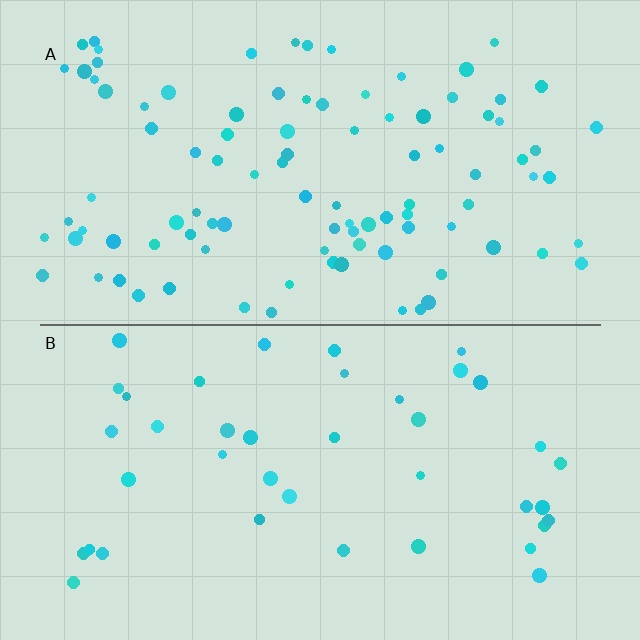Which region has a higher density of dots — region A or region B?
A (the top).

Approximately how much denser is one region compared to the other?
Approximately 2.4× — region A over region B.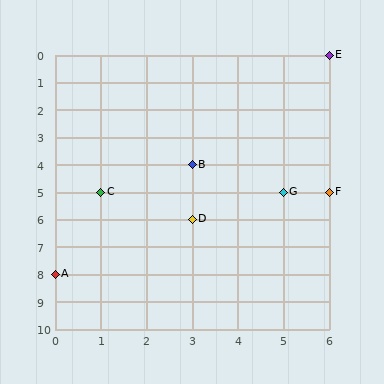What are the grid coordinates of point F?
Point F is at grid coordinates (6, 5).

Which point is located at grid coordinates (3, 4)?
Point B is at (3, 4).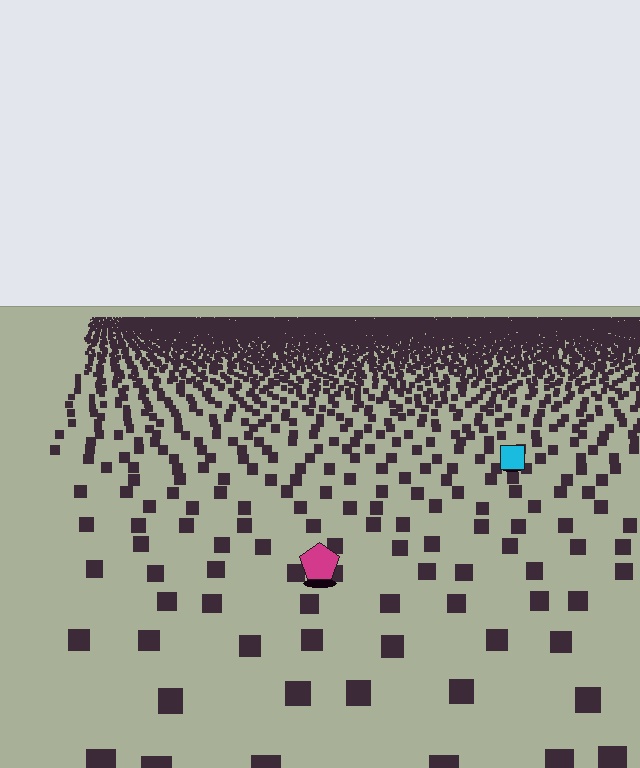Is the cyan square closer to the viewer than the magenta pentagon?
No. The magenta pentagon is closer — you can tell from the texture gradient: the ground texture is coarser near it.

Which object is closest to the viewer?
The magenta pentagon is closest. The texture marks near it are larger and more spread out.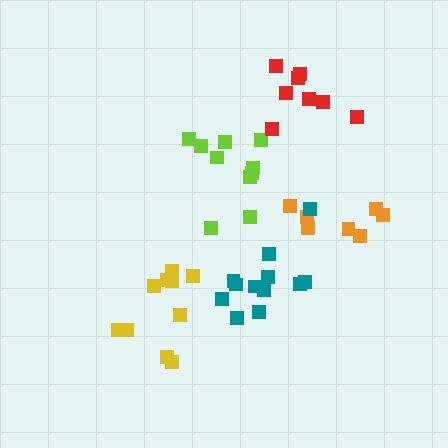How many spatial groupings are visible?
There are 5 spatial groupings.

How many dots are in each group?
Group 1: 7 dots, Group 2: 10 dots, Group 3: 12 dots, Group 4: 10 dots, Group 5: 8 dots (47 total).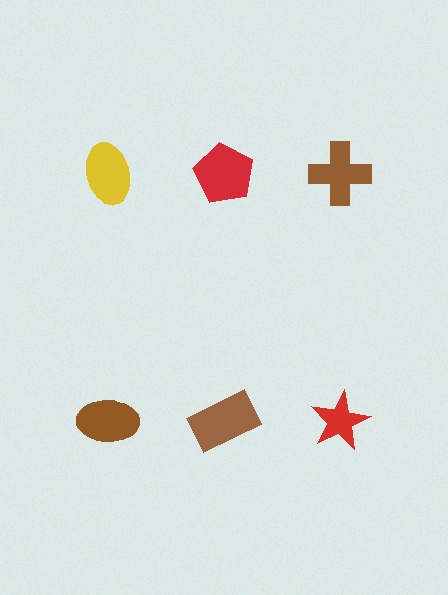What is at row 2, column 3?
A red star.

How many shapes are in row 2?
3 shapes.